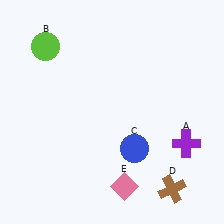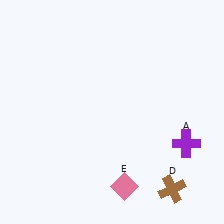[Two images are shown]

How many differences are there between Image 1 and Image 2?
There are 2 differences between the two images.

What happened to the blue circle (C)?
The blue circle (C) was removed in Image 2. It was in the bottom-right area of Image 1.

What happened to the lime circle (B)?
The lime circle (B) was removed in Image 2. It was in the top-left area of Image 1.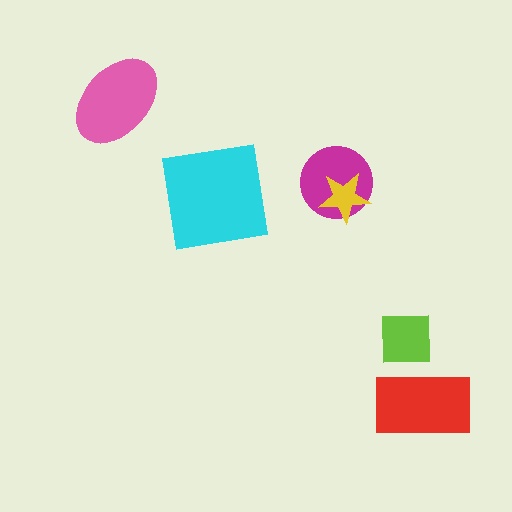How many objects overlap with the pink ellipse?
0 objects overlap with the pink ellipse.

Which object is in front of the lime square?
The red rectangle is in front of the lime square.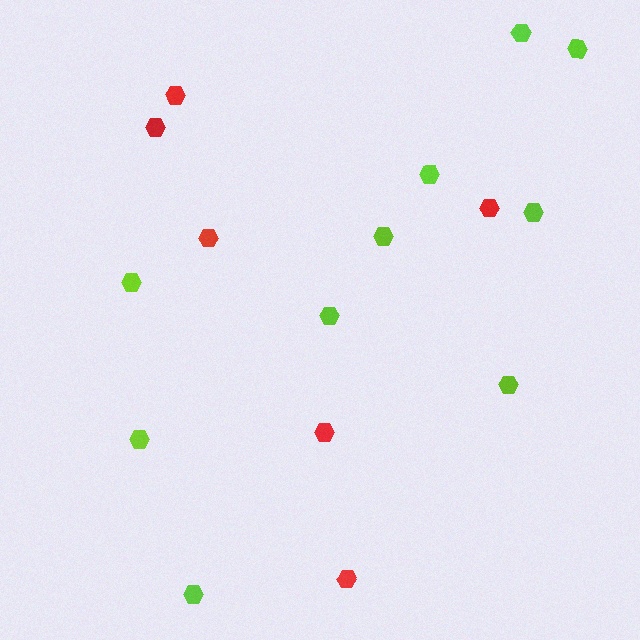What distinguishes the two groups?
There are 2 groups: one group of lime hexagons (10) and one group of red hexagons (6).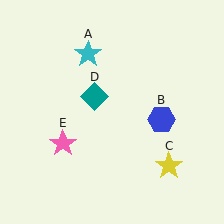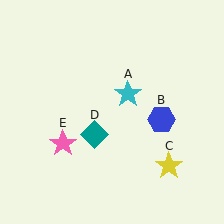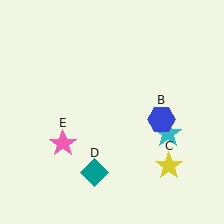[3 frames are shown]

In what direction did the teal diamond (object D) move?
The teal diamond (object D) moved down.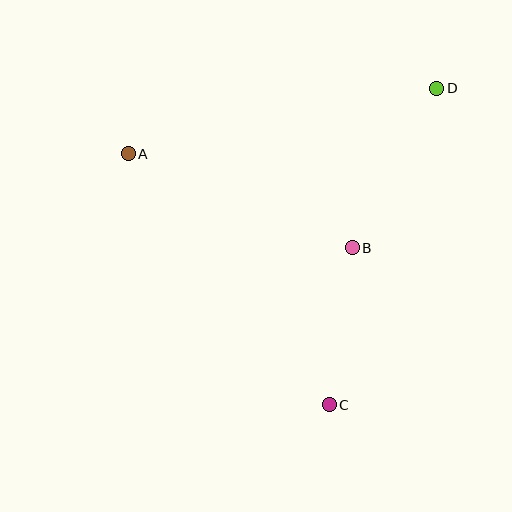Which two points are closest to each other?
Points B and C are closest to each other.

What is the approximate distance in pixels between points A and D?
The distance between A and D is approximately 316 pixels.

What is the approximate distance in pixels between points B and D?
The distance between B and D is approximately 181 pixels.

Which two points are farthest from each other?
Points C and D are farthest from each other.